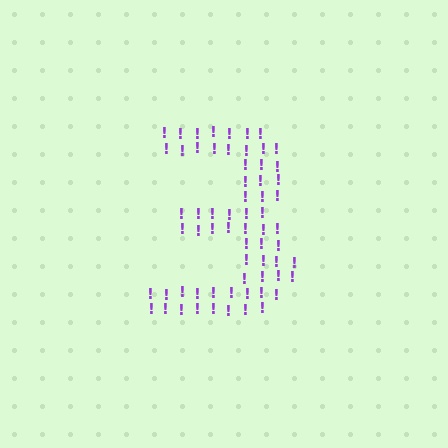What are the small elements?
The small elements are exclamation marks.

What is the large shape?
The large shape is the digit 3.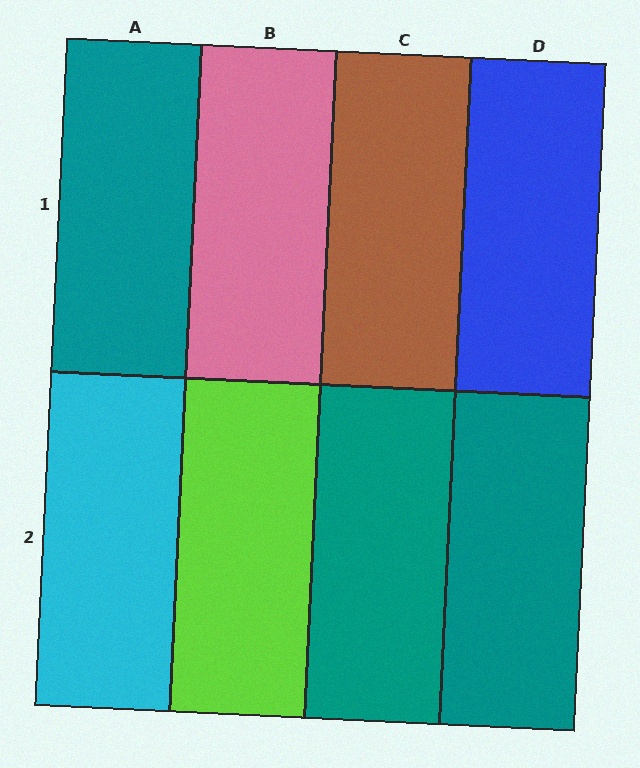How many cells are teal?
3 cells are teal.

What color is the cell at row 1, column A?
Teal.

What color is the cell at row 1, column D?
Blue.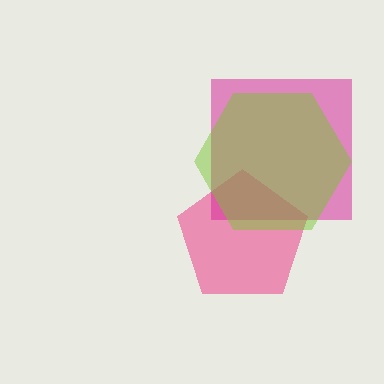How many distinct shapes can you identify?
There are 3 distinct shapes: a pink pentagon, a magenta square, a lime hexagon.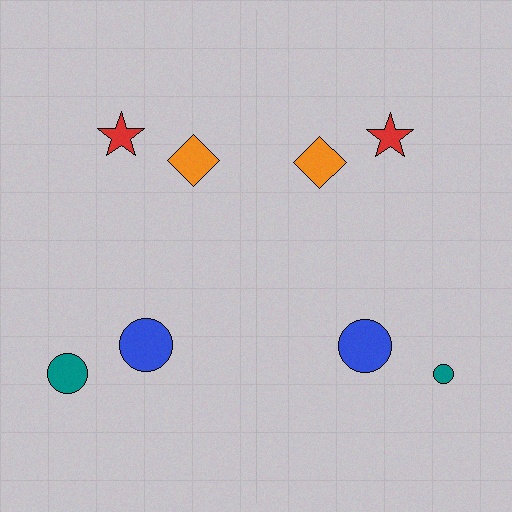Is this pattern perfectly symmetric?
No, the pattern is not perfectly symmetric. The teal circle on the right side has a different size than its mirror counterpart.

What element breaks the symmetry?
The teal circle on the right side has a different size than its mirror counterpart.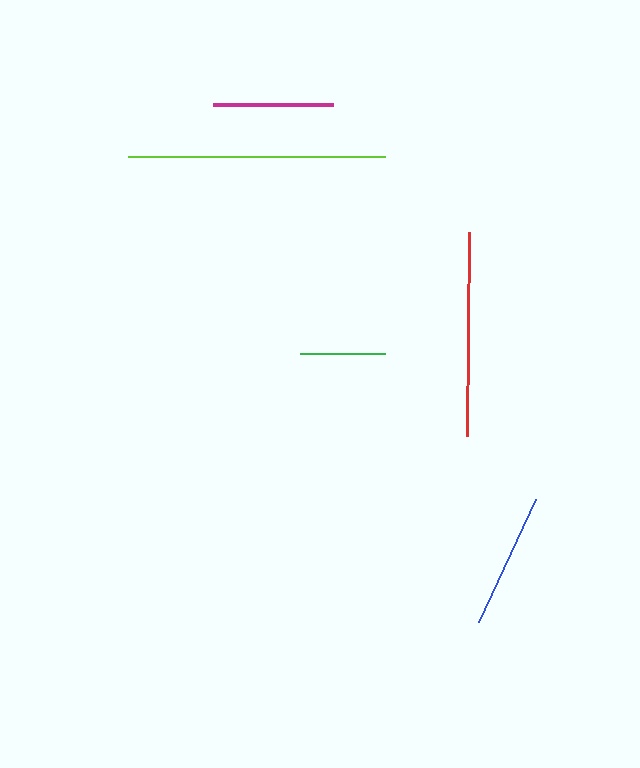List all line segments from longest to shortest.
From longest to shortest: lime, red, blue, magenta, green.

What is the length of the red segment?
The red segment is approximately 204 pixels long.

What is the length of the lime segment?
The lime segment is approximately 256 pixels long.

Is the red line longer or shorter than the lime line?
The lime line is longer than the red line.